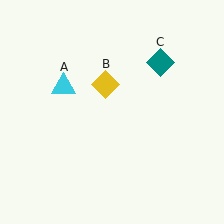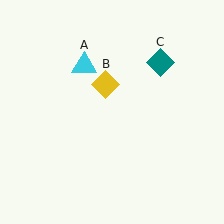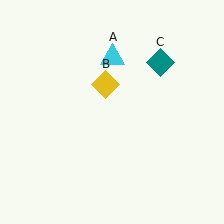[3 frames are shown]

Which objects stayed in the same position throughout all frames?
Yellow diamond (object B) and teal diamond (object C) remained stationary.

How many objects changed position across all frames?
1 object changed position: cyan triangle (object A).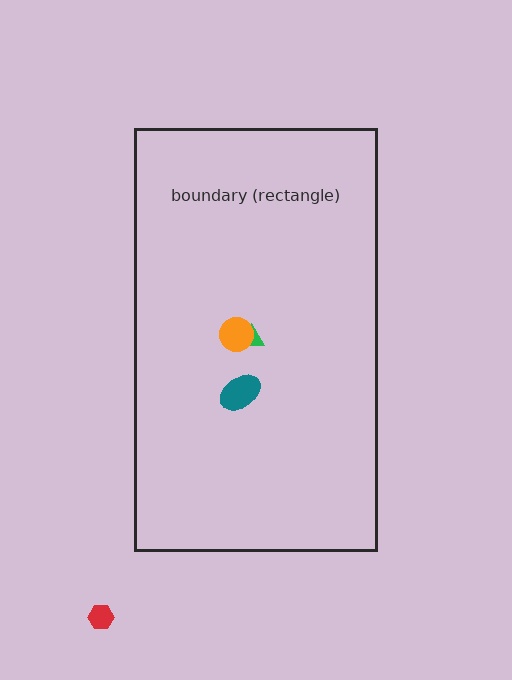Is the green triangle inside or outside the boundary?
Inside.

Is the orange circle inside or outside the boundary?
Inside.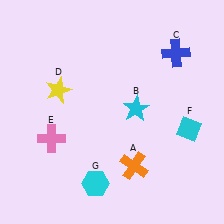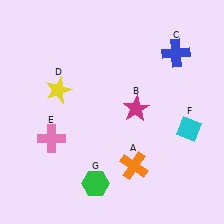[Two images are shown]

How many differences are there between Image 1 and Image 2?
There are 2 differences between the two images.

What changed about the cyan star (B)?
In Image 1, B is cyan. In Image 2, it changed to magenta.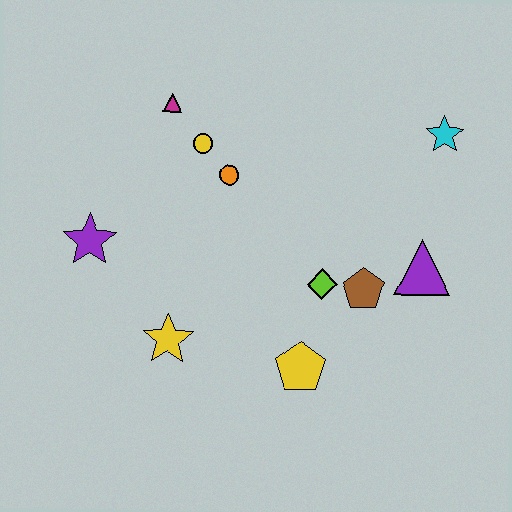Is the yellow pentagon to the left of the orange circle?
No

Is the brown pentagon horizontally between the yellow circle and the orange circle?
No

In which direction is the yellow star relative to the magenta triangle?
The yellow star is below the magenta triangle.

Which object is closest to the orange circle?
The yellow circle is closest to the orange circle.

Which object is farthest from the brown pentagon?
The purple star is farthest from the brown pentagon.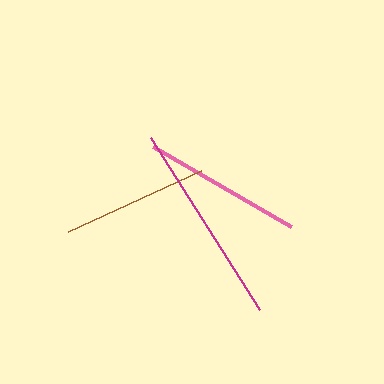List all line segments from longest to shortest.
From longest to shortest: magenta, pink, brown.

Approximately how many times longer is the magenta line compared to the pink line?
The magenta line is approximately 1.3 times the length of the pink line.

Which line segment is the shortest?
The brown line is the shortest at approximately 146 pixels.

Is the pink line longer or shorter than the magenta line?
The magenta line is longer than the pink line.